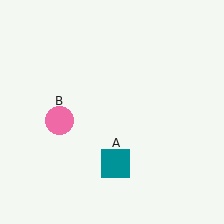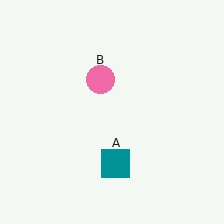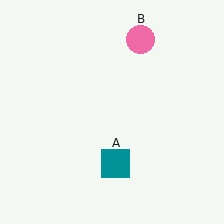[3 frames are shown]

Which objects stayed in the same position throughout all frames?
Teal square (object A) remained stationary.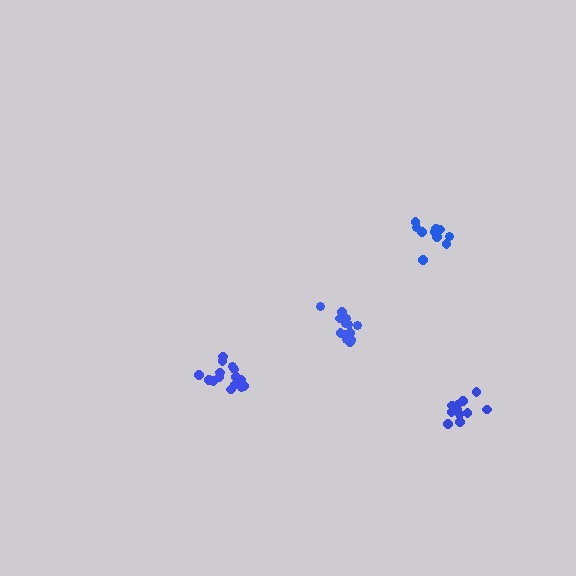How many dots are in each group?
Group 1: 10 dots, Group 2: 16 dots, Group 3: 14 dots, Group 4: 11 dots (51 total).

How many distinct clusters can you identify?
There are 4 distinct clusters.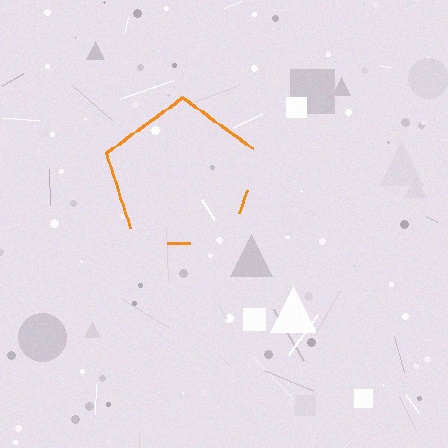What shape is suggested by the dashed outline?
The dashed outline suggests a pentagon.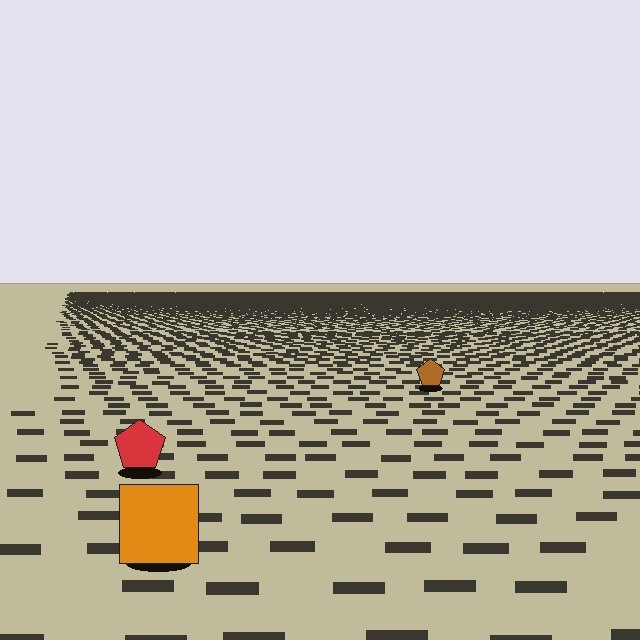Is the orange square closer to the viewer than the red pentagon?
Yes. The orange square is closer — you can tell from the texture gradient: the ground texture is coarser near it.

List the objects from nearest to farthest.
From nearest to farthest: the orange square, the red pentagon, the brown pentagon.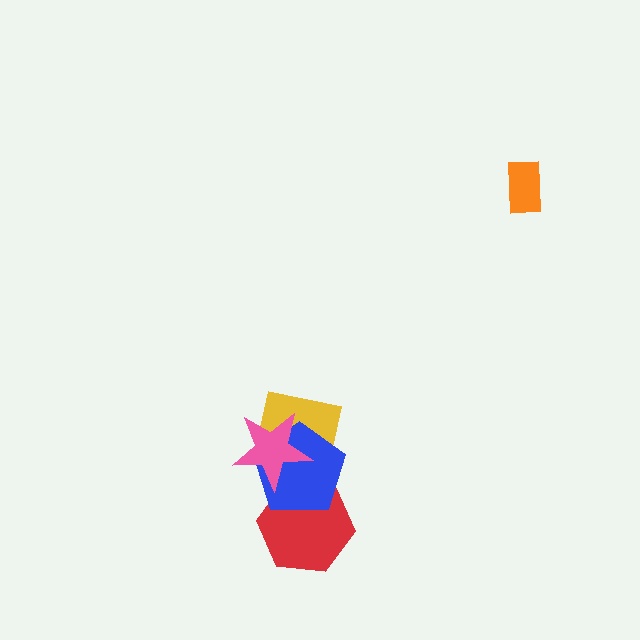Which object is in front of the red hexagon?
The blue pentagon is in front of the red hexagon.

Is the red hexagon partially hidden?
Yes, it is partially covered by another shape.